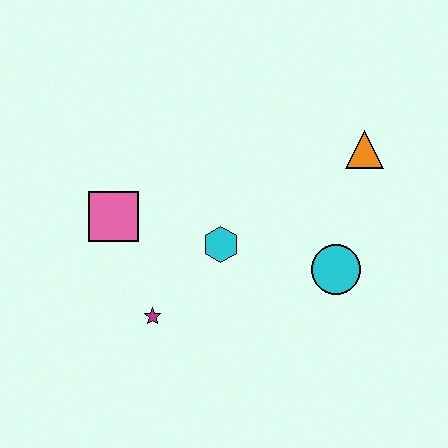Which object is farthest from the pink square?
The orange triangle is farthest from the pink square.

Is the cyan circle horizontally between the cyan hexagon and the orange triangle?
Yes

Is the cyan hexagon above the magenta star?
Yes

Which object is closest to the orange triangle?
The cyan circle is closest to the orange triangle.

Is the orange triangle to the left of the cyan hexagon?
No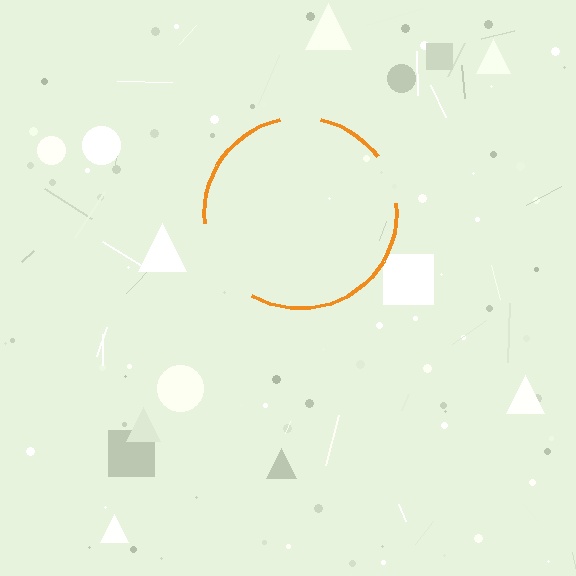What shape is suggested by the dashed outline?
The dashed outline suggests a circle.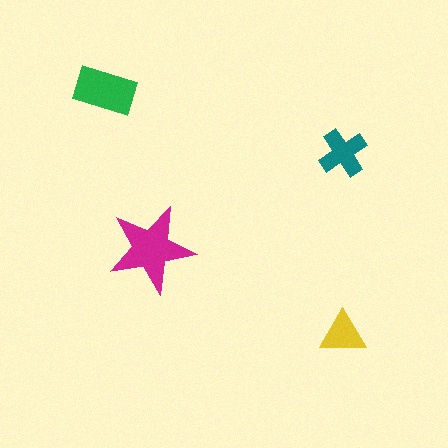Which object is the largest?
The magenta star.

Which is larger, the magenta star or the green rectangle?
The magenta star.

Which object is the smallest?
The yellow triangle.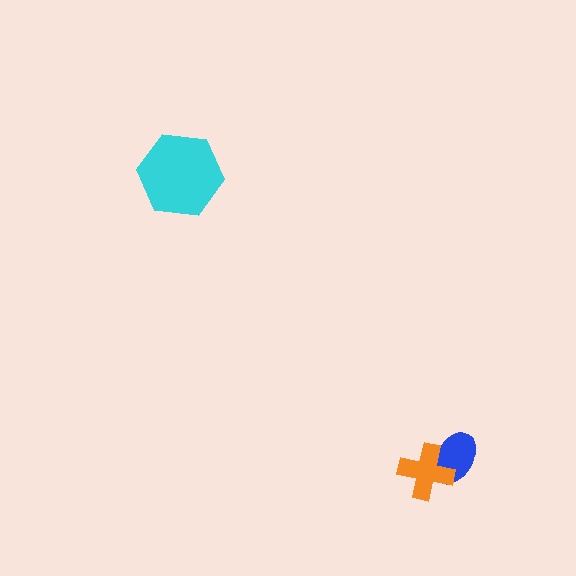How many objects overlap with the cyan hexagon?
0 objects overlap with the cyan hexagon.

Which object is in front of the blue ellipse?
The orange cross is in front of the blue ellipse.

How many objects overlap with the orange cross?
1 object overlaps with the orange cross.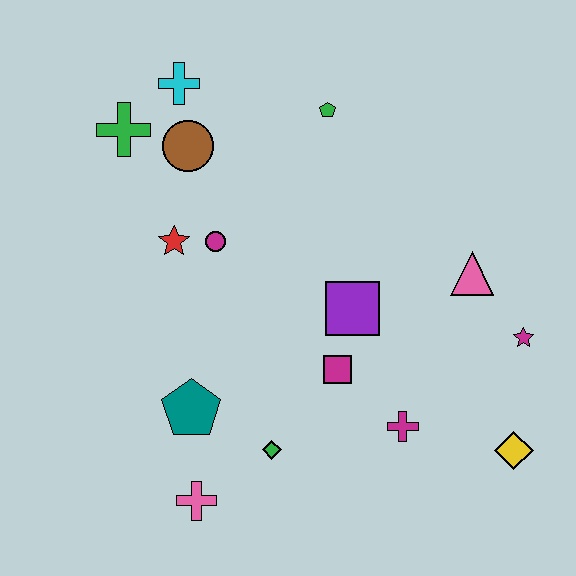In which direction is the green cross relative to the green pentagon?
The green cross is to the left of the green pentagon.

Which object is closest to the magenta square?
The purple square is closest to the magenta square.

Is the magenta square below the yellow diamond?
No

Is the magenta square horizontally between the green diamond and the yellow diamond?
Yes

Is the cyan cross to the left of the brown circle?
Yes